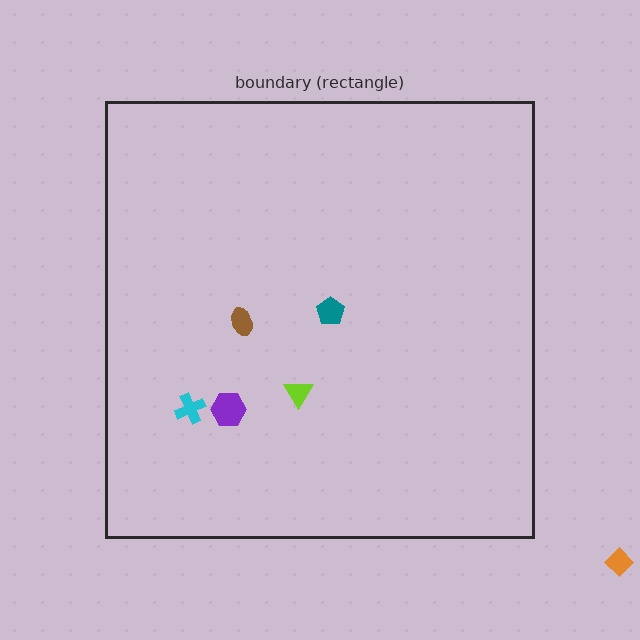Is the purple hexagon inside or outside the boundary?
Inside.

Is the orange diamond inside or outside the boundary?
Outside.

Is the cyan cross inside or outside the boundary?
Inside.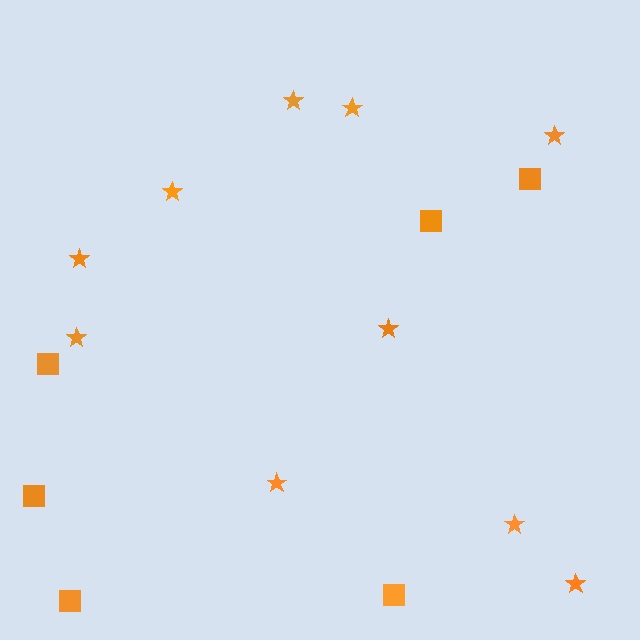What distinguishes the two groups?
There are 2 groups: one group of squares (6) and one group of stars (10).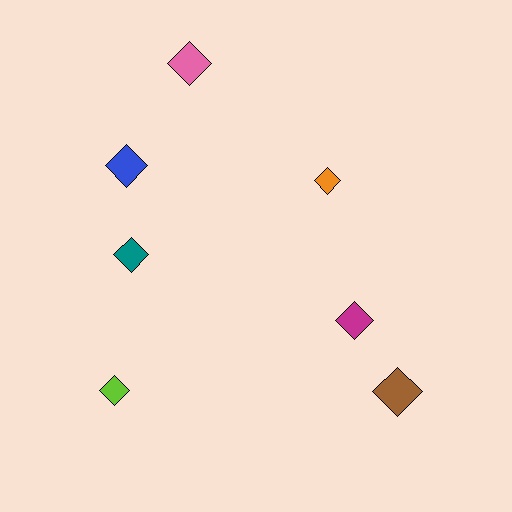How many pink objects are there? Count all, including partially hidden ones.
There is 1 pink object.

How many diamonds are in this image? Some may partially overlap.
There are 7 diamonds.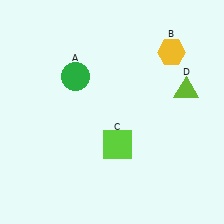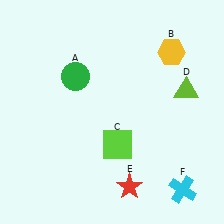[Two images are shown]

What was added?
A red star (E), a cyan cross (F) were added in Image 2.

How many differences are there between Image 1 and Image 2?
There are 2 differences between the two images.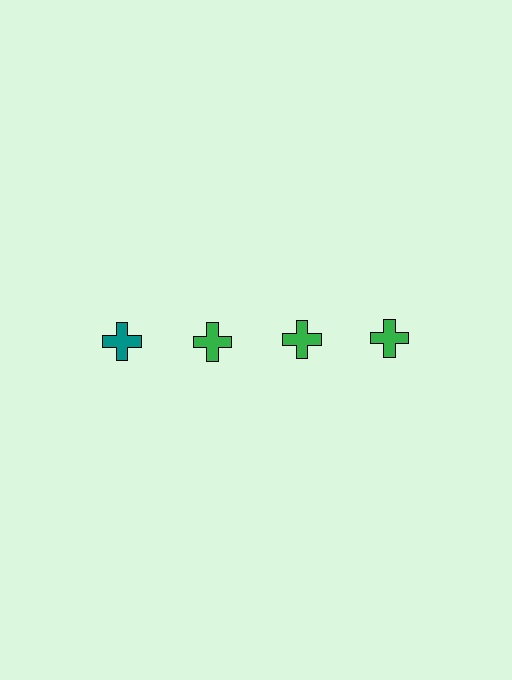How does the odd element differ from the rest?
It has a different color: teal instead of green.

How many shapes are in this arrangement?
There are 4 shapes arranged in a grid pattern.